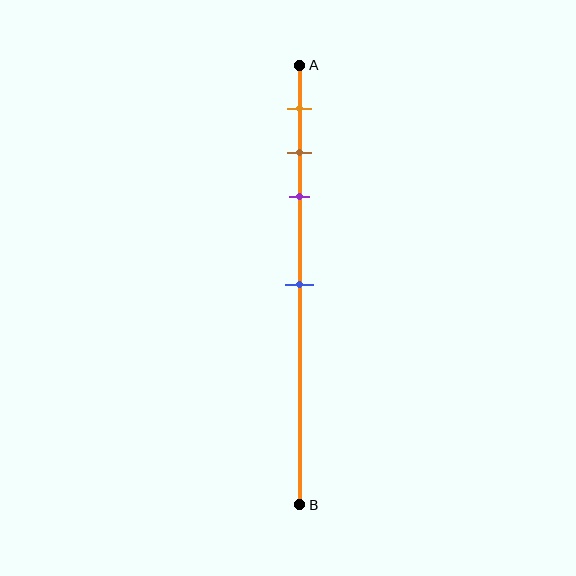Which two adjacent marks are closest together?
The brown and purple marks are the closest adjacent pair.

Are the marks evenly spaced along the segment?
No, the marks are not evenly spaced.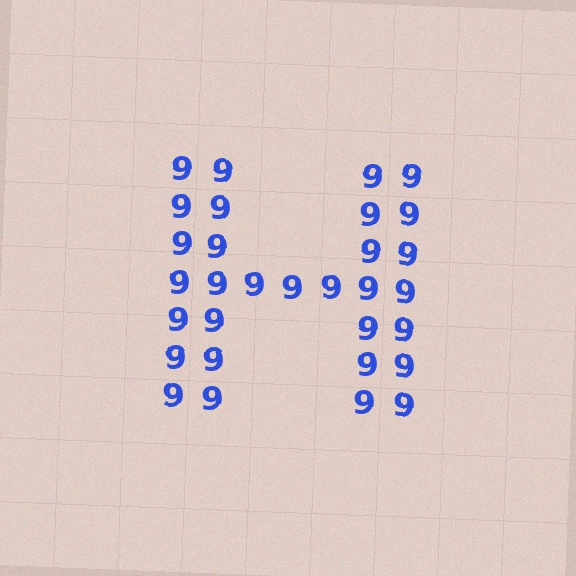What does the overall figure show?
The overall figure shows the letter H.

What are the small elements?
The small elements are digit 9's.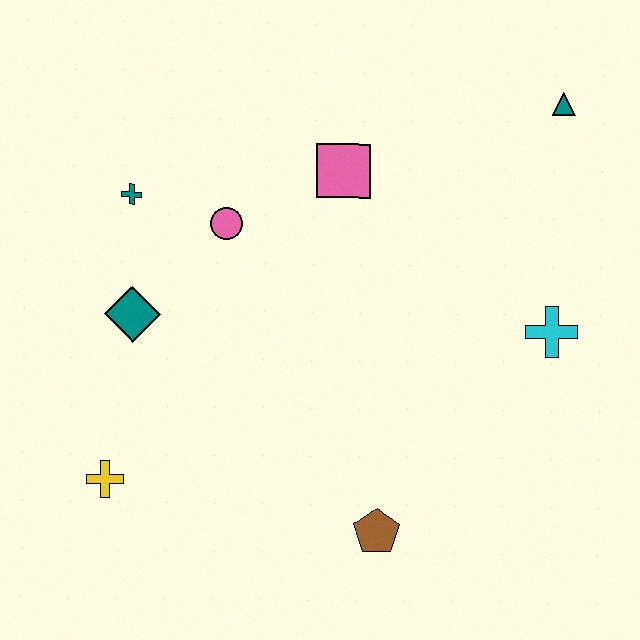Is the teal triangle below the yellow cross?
No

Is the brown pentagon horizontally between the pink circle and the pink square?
No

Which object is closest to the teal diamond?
The teal cross is closest to the teal diamond.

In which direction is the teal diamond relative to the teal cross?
The teal diamond is below the teal cross.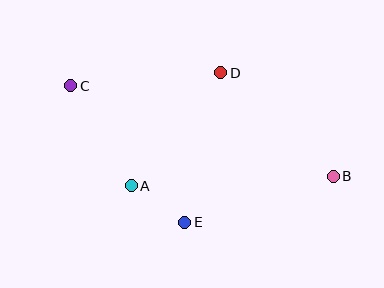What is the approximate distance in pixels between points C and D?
The distance between C and D is approximately 151 pixels.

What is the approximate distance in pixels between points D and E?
The distance between D and E is approximately 153 pixels.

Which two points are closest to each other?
Points A and E are closest to each other.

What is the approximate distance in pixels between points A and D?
The distance between A and D is approximately 144 pixels.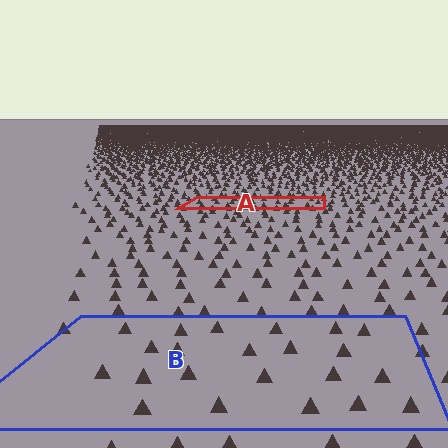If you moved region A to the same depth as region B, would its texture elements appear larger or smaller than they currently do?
They would appear larger. At a closer depth, the same texture elements are projected at a bigger on-screen size.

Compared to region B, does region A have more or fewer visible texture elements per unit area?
Region A has more texture elements per unit area — they are packed more densely because it is farther away.